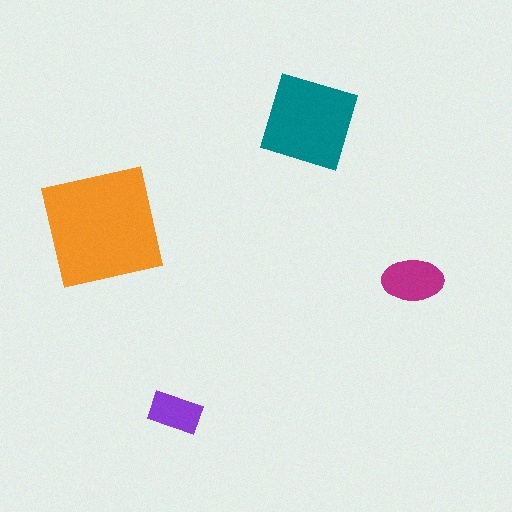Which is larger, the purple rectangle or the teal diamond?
The teal diamond.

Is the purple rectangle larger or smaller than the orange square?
Smaller.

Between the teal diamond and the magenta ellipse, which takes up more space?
The teal diamond.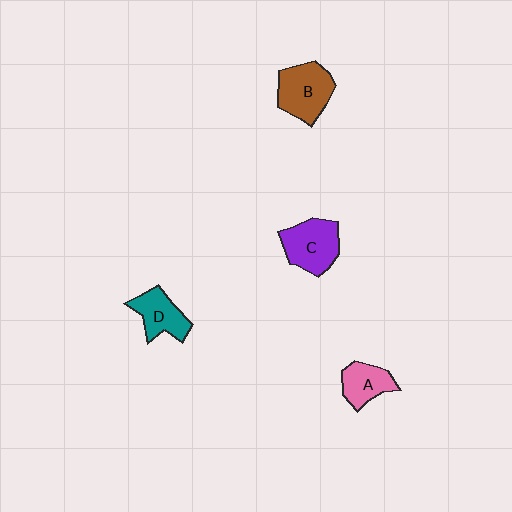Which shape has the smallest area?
Shape A (pink).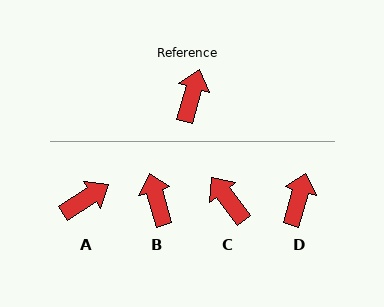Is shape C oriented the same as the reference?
No, it is off by about 53 degrees.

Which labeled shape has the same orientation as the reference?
D.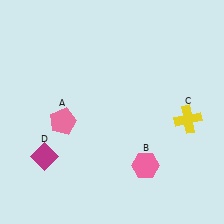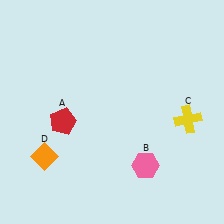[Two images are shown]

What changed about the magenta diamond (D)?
In Image 1, D is magenta. In Image 2, it changed to orange.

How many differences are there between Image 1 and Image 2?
There are 2 differences between the two images.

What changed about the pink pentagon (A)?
In Image 1, A is pink. In Image 2, it changed to red.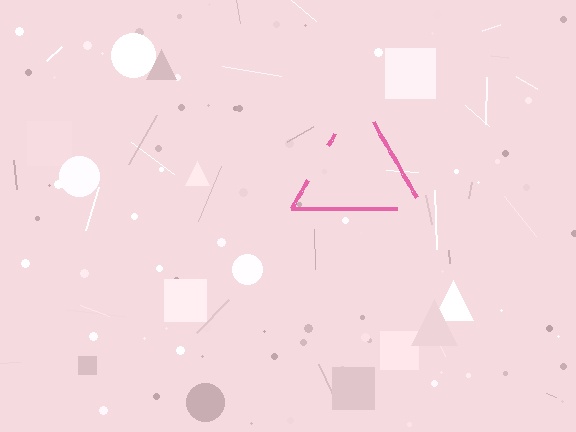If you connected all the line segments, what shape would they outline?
They would outline a triangle.